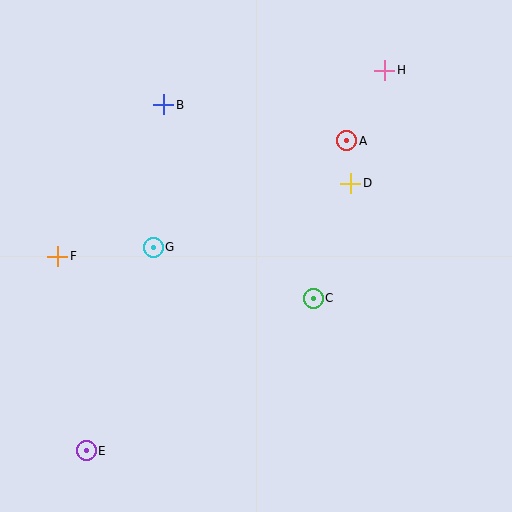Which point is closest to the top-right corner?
Point H is closest to the top-right corner.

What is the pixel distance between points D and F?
The distance between D and F is 302 pixels.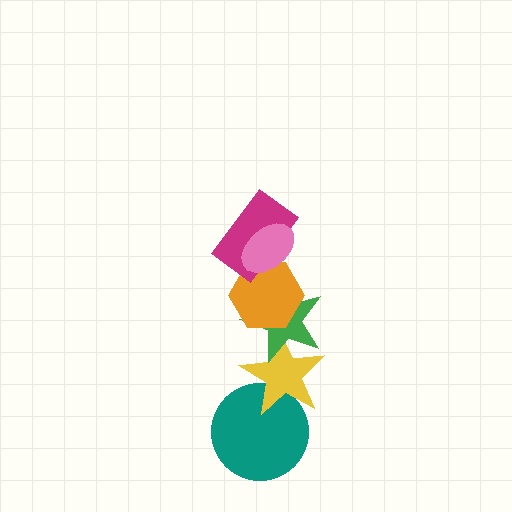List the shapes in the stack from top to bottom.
From top to bottom: the pink ellipse, the magenta rectangle, the orange hexagon, the green star, the yellow star, the teal circle.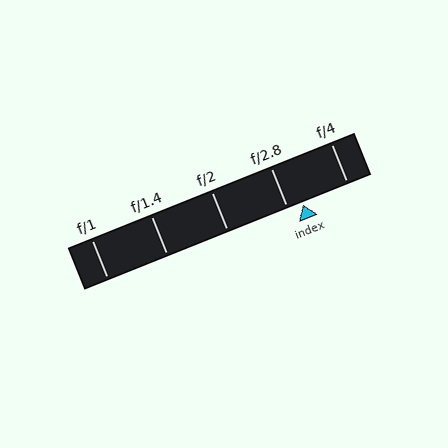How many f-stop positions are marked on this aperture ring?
There are 5 f-stop positions marked.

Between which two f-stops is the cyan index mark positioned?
The index mark is between f/2.8 and f/4.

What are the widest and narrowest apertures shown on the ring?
The widest aperture shown is f/1 and the narrowest is f/4.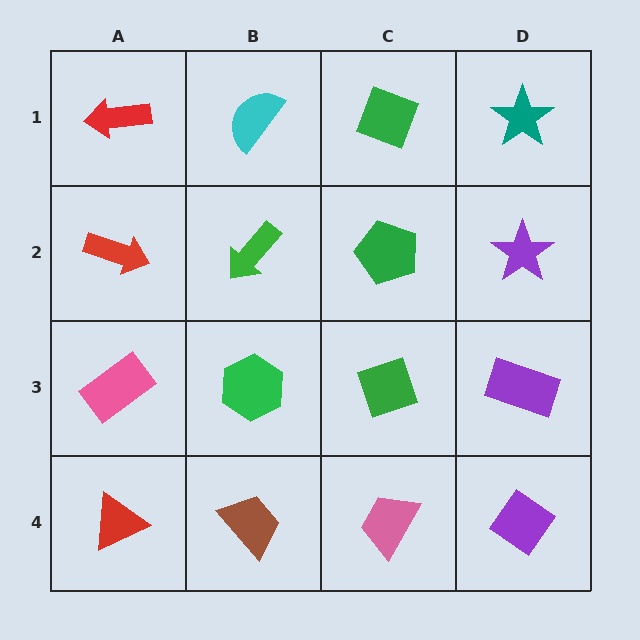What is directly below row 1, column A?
A red arrow.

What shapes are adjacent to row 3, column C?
A green pentagon (row 2, column C), a pink trapezoid (row 4, column C), a green hexagon (row 3, column B), a purple rectangle (row 3, column D).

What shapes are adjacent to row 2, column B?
A cyan semicircle (row 1, column B), a green hexagon (row 3, column B), a red arrow (row 2, column A), a green pentagon (row 2, column C).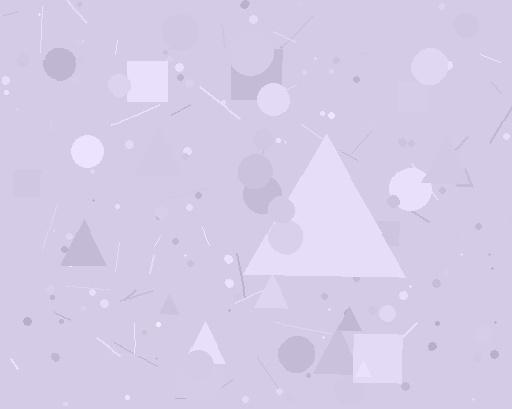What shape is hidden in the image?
A triangle is hidden in the image.